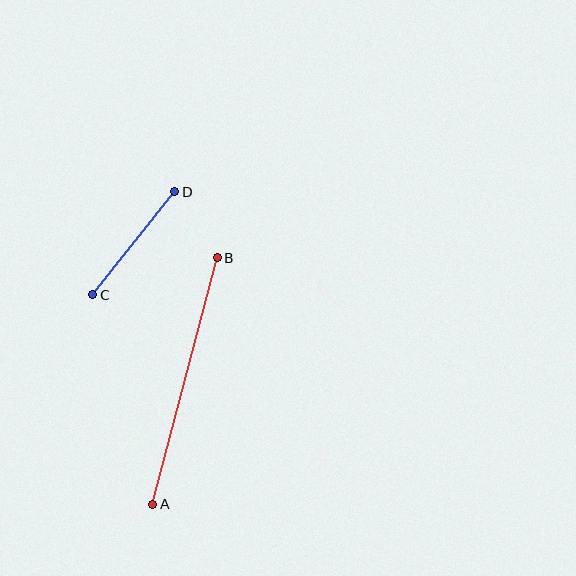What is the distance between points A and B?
The distance is approximately 255 pixels.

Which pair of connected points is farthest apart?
Points A and B are farthest apart.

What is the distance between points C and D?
The distance is approximately 132 pixels.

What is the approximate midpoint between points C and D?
The midpoint is at approximately (134, 243) pixels.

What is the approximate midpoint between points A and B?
The midpoint is at approximately (185, 381) pixels.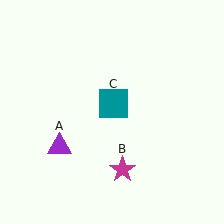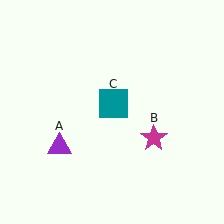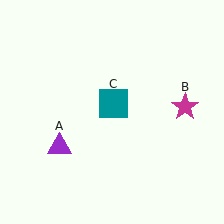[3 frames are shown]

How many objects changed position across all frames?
1 object changed position: magenta star (object B).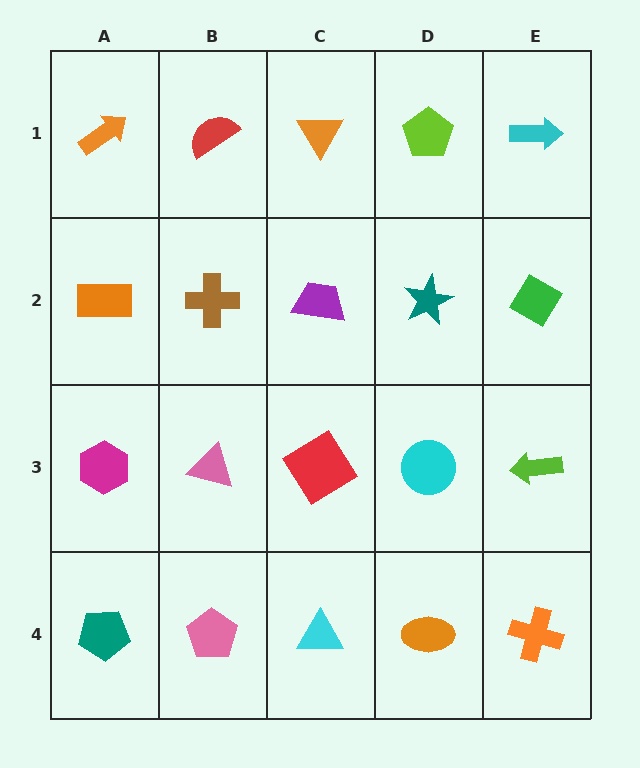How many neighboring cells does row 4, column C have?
3.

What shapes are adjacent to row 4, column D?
A cyan circle (row 3, column D), a cyan triangle (row 4, column C), an orange cross (row 4, column E).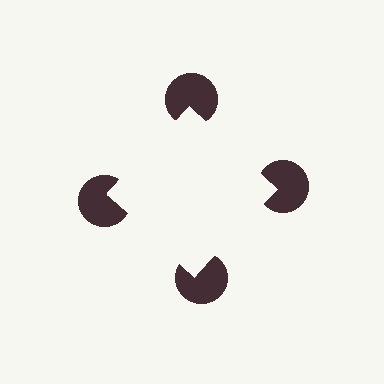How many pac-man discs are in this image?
There are 4 — one at each vertex of the illusory square.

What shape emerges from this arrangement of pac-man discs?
An illusory square — its edges are inferred from the aligned wedge cuts in the pac-man discs, not physically drawn.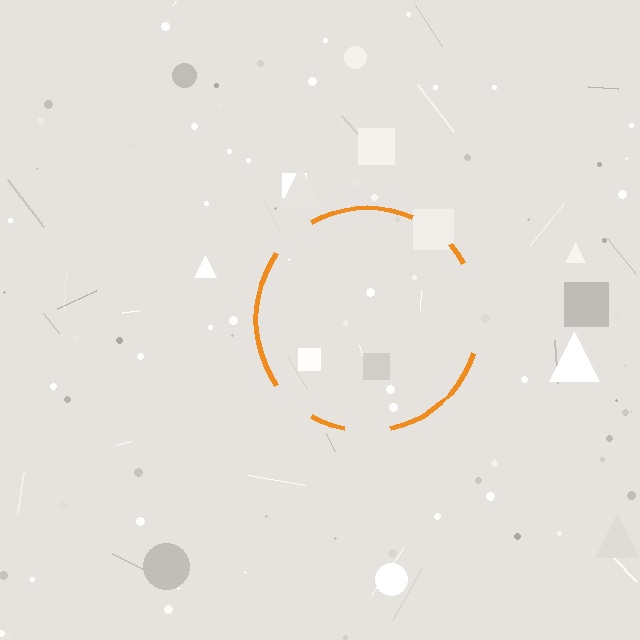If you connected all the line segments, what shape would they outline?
They would outline a circle.